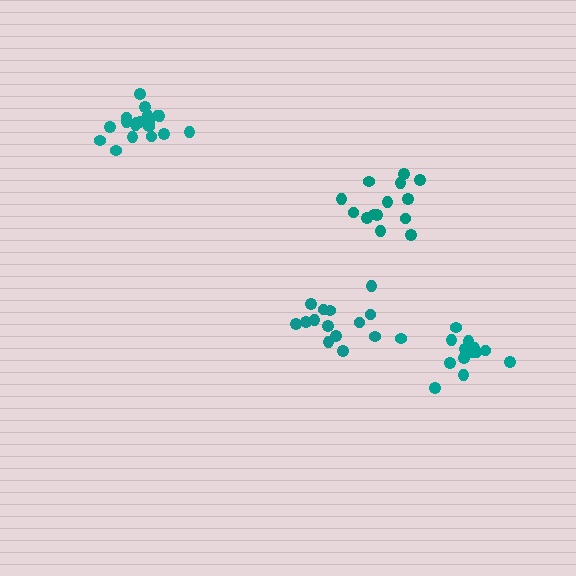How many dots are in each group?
Group 1: 14 dots, Group 2: 15 dots, Group 3: 19 dots, Group 4: 14 dots (62 total).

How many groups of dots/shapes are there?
There are 4 groups.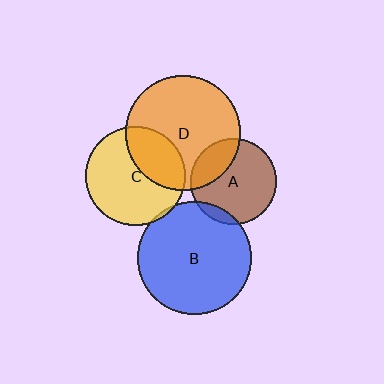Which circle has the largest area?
Circle D (orange).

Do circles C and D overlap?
Yes.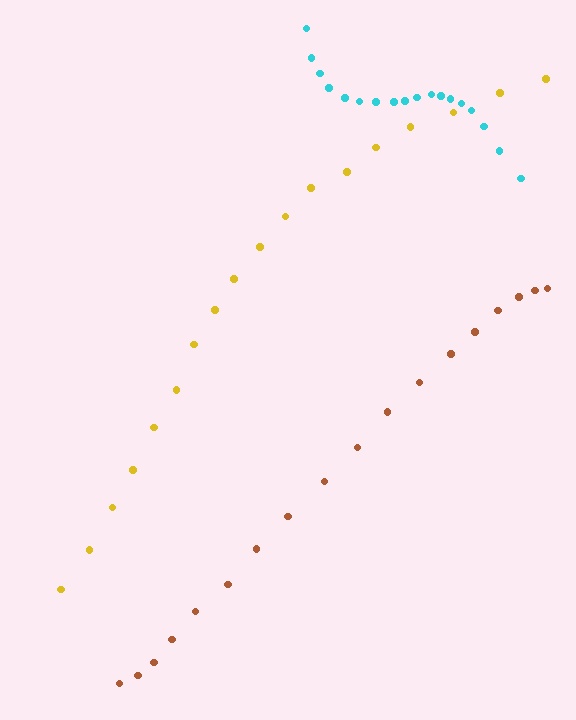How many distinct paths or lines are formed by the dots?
There are 3 distinct paths.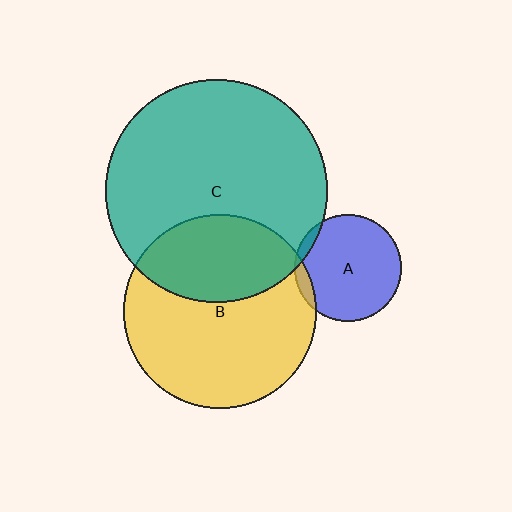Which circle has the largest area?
Circle C (teal).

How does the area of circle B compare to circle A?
Approximately 3.3 times.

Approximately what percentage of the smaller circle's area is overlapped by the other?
Approximately 5%.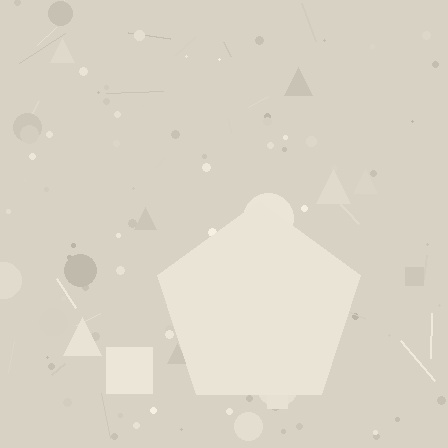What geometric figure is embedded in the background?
A pentagon is embedded in the background.